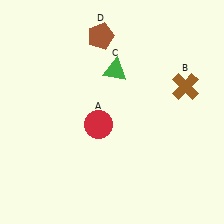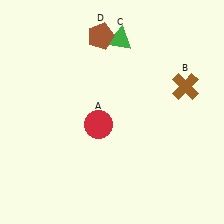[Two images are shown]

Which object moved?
The green triangle (C) moved up.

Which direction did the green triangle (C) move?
The green triangle (C) moved up.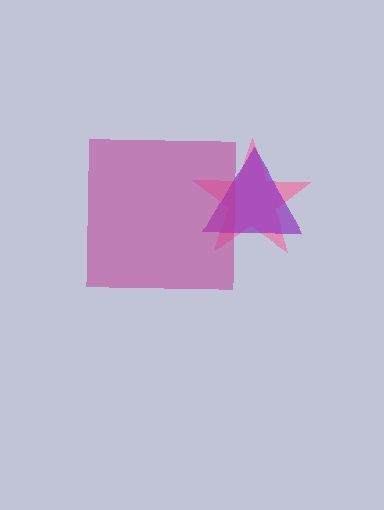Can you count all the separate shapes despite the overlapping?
Yes, there are 3 separate shapes.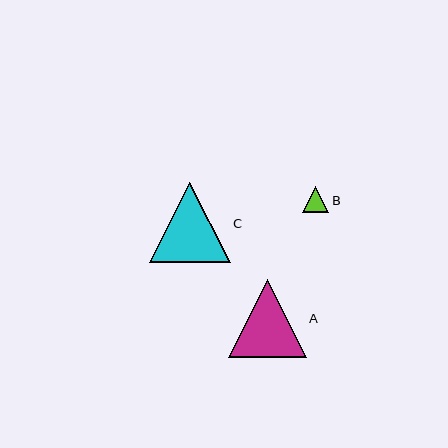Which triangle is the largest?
Triangle C is the largest with a size of approximately 81 pixels.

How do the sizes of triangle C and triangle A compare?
Triangle C and triangle A are approximately the same size.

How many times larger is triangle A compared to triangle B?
Triangle A is approximately 3.0 times the size of triangle B.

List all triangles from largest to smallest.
From largest to smallest: C, A, B.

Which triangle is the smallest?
Triangle B is the smallest with a size of approximately 26 pixels.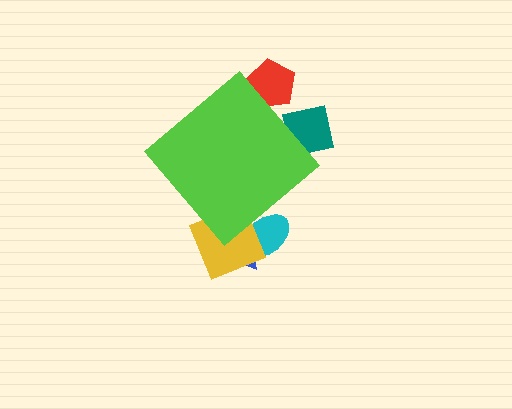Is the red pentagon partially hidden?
Yes, the red pentagon is partially hidden behind the lime diamond.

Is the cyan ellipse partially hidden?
Yes, the cyan ellipse is partially hidden behind the lime diamond.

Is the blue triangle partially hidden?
Yes, the blue triangle is partially hidden behind the lime diamond.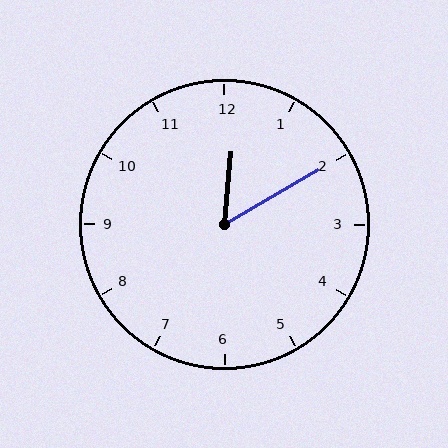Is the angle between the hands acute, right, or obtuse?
It is acute.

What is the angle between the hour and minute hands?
Approximately 55 degrees.